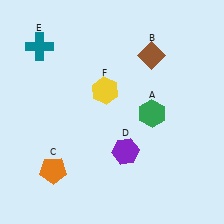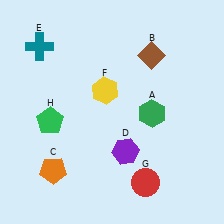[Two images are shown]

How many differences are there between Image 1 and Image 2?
There are 2 differences between the two images.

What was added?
A red circle (G), a green pentagon (H) were added in Image 2.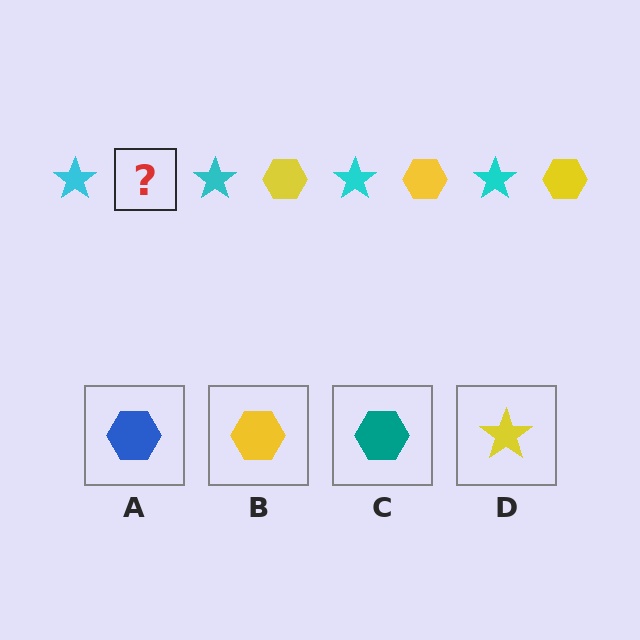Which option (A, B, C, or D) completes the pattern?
B.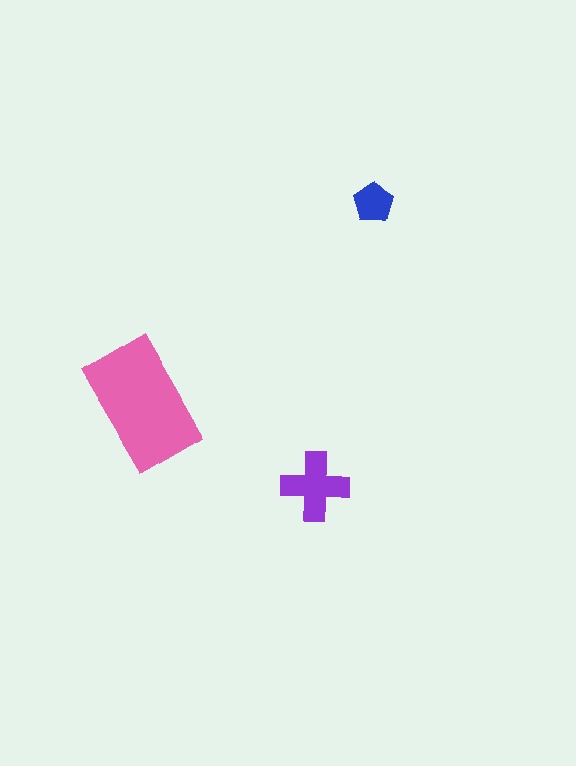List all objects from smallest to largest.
The blue pentagon, the purple cross, the pink rectangle.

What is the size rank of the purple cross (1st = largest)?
2nd.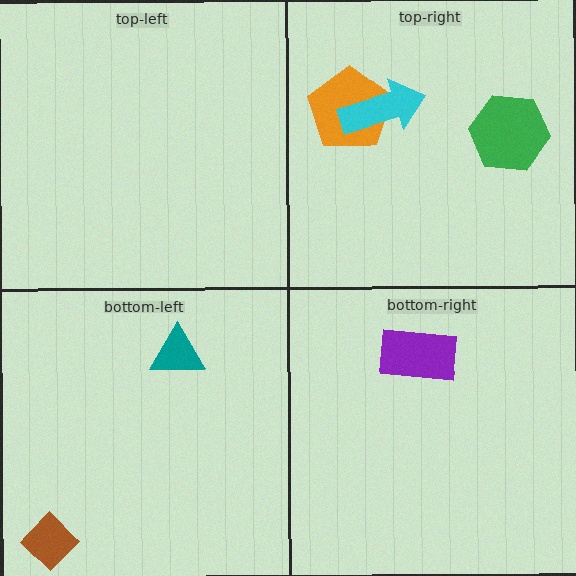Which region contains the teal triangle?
The bottom-left region.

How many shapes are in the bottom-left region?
2.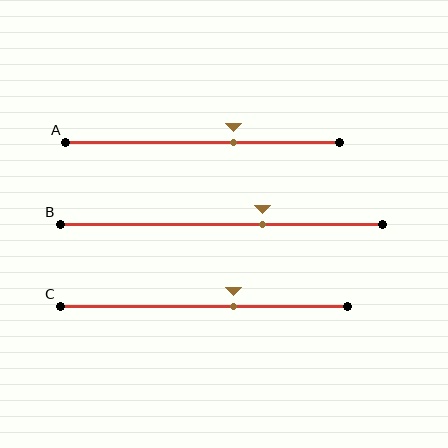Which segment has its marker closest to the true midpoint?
Segment C has its marker closest to the true midpoint.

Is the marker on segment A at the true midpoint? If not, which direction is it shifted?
No, the marker on segment A is shifted to the right by about 11% of the segment length.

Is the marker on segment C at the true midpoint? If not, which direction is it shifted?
No, the marker on segment C is shifted to the right by about 11% of the segment length.